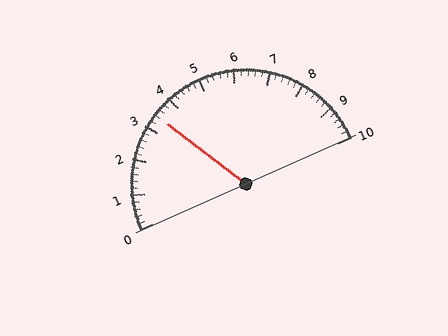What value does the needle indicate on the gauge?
The needle indicates approximately 3.4.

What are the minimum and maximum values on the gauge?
The gauge ranges from 0 to 10.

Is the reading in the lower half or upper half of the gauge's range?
The reading is in the lower half of the range (0 to 10).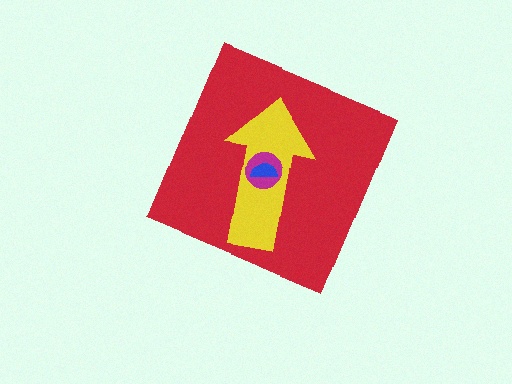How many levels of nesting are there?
4.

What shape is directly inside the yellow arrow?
The magenta circle.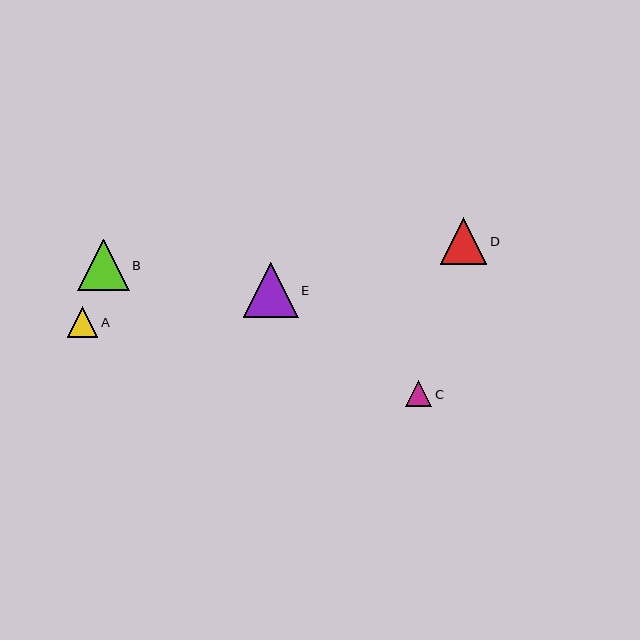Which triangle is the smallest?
Triangle C is the smallest with a size of approximately 26 pixels.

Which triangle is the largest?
Triangle E is the largest with a size of approximately 55 pixels.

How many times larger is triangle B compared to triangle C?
Triangle B is approximately 2.0 times the size of triangle C.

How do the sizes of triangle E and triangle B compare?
Triangle E and triangle B are approximately the same size.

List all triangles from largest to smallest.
From largest to smallest: E, B, D, A, C.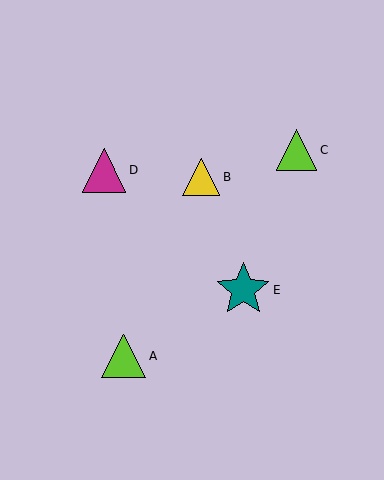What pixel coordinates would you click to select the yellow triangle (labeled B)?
Click at (201, 177) to select the yellow triangle B.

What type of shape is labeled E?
Shape E is a teal star.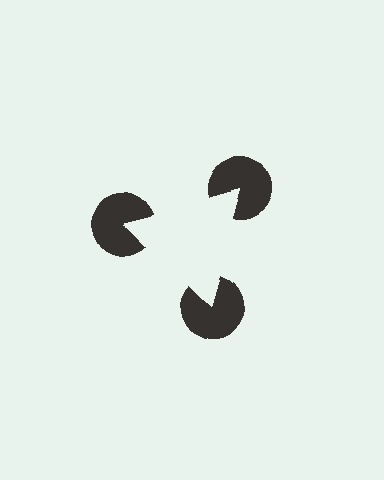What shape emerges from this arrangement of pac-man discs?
An illusory triangle — its edges are inferred from the aligned wedge cuts in the pac-man discs, not physically drawn.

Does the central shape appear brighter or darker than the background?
It typically appears slightly brighter than the background, even though no actual brightness change is drawn.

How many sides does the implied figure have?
3 sides.